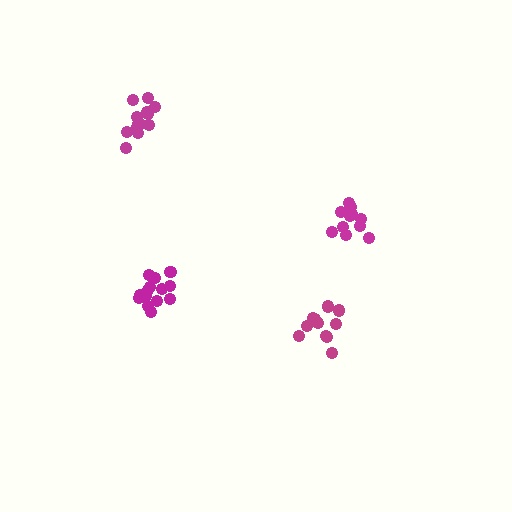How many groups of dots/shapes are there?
There are 4 groups.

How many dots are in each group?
Group 1: 12 dots, Group 2: 13 dots, Group 3: 11 dots, Group 4: 14 dots (50 total).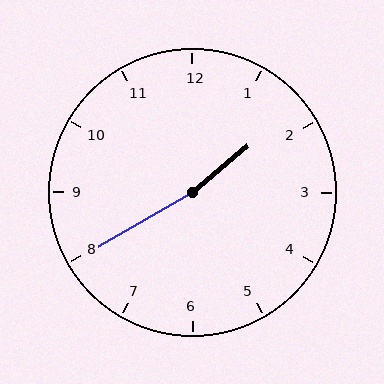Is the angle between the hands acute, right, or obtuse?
It is obtuse.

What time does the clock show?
1:40.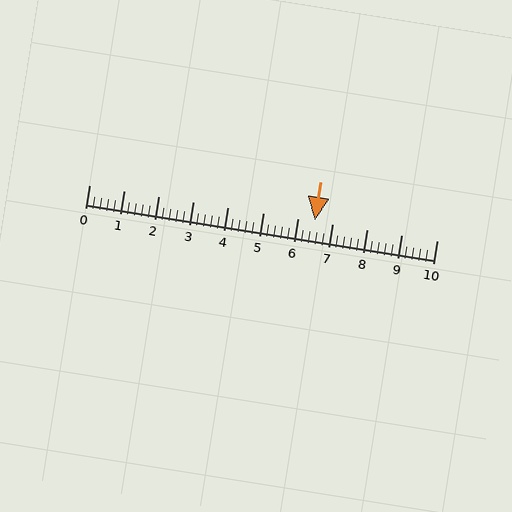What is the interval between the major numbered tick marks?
The major tick marks are spaced 1 units apart.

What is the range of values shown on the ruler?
The ruler shows values from 0 to 10.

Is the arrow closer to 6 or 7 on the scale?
The arrow is closer to 7.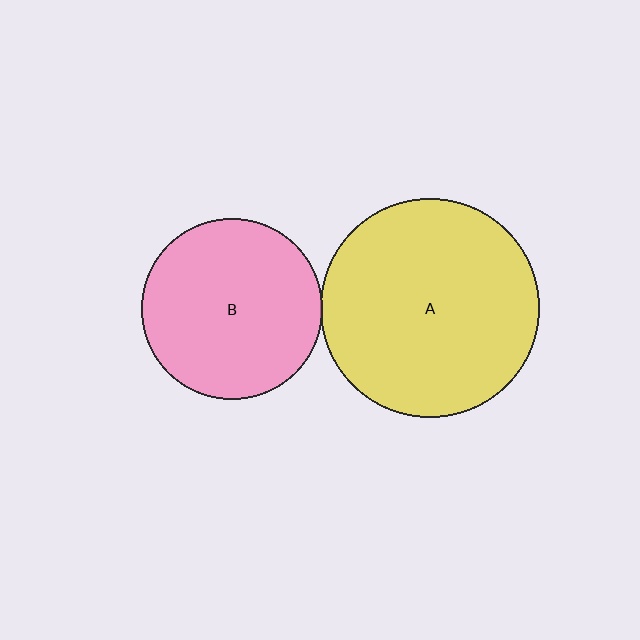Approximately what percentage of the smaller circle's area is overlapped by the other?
Approximately 5%.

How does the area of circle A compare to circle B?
Approximately 1.5 times.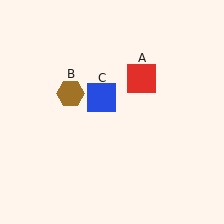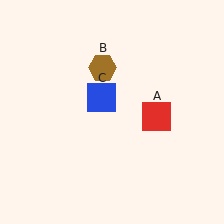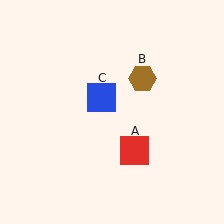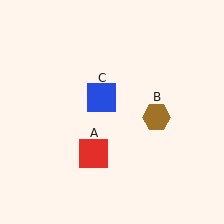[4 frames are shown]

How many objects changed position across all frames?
2 objects changed position: red square (object A), brown hexagon (object B).